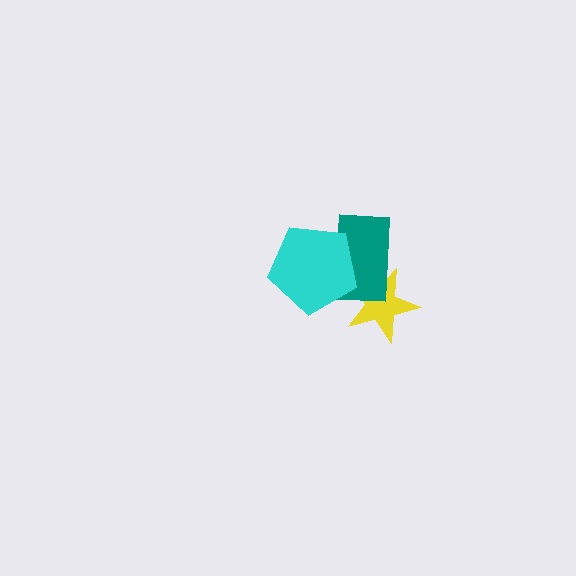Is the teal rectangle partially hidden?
Yes, it is partially covered by another shape.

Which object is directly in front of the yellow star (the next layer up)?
The teal rectangle is directly in front of the yellow star.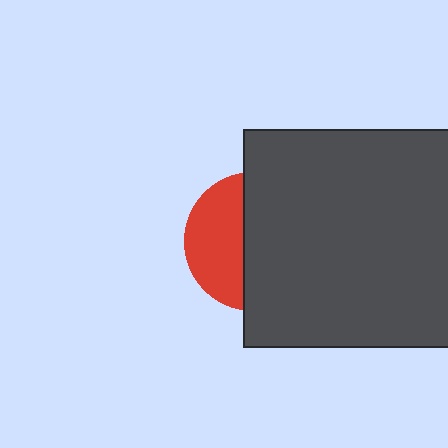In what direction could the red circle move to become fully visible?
The red circle could move left. That would shift it out from behind the dark gray rectangle entirely.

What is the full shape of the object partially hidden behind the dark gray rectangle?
The partially hidden object is a red circle.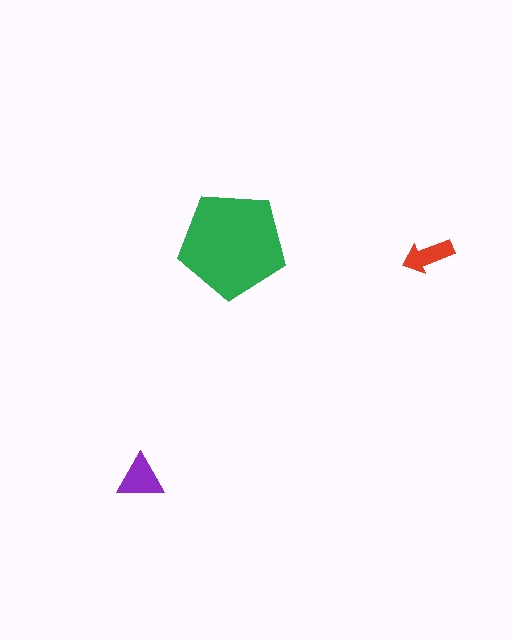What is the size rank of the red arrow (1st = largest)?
3rd.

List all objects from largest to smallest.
The green pentagon, the purple triangle, the red arrow.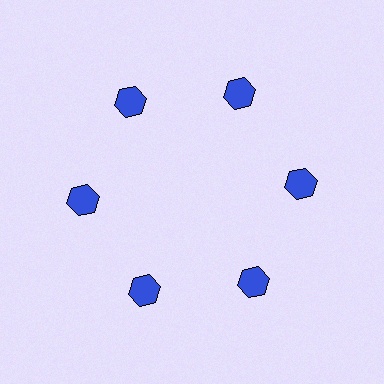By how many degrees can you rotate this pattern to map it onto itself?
The pattern maps onto itself every 60 degrees of rotation.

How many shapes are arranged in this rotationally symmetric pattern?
There are 6 shapes, arranged in 6 groups of 1.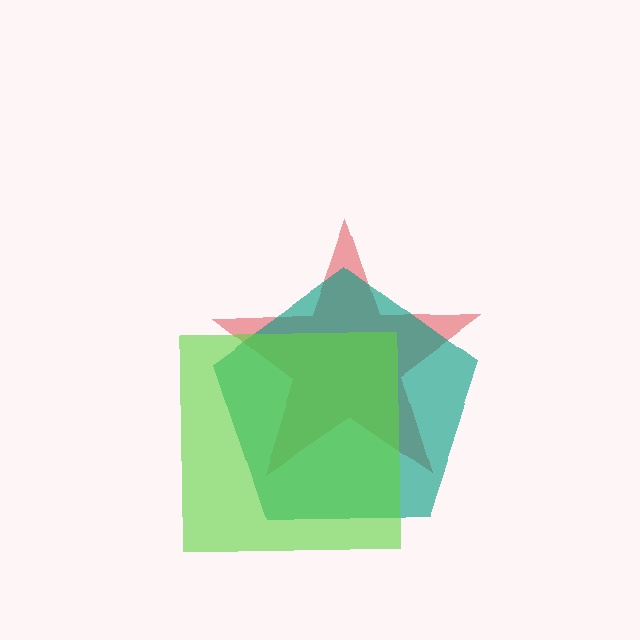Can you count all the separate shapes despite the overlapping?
Yes, there are 3 separate shapes.